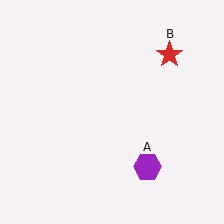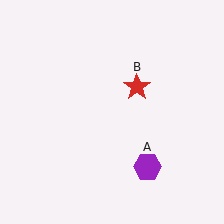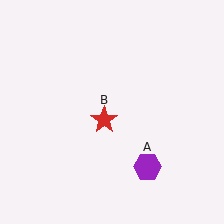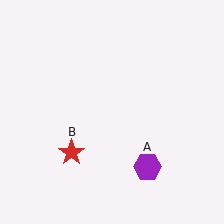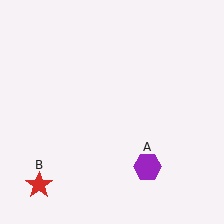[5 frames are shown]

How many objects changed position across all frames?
1 object changed position: red star (object B).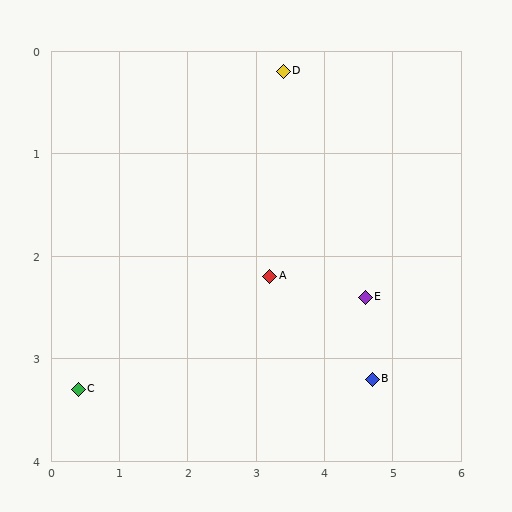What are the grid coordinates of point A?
Point A is at approximately (3.2, 2.2).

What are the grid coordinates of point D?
Point D is at approximately (3.4, 0.2).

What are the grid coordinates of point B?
Point B is at approximately (4.7, 3.2).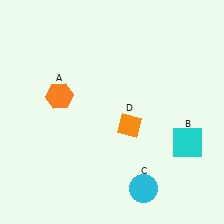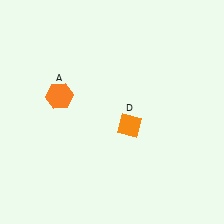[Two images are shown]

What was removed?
The cyan circle (C), the cyan square (B) were removed in Image 2.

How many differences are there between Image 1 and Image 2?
There are 2 differences between the two images.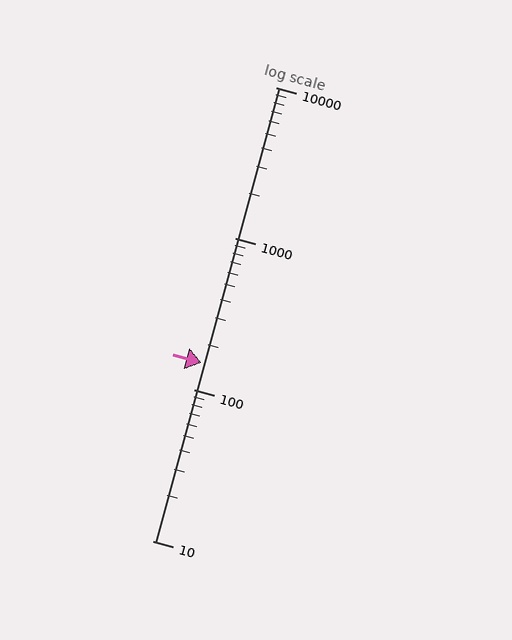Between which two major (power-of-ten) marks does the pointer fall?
The pointer is between 100 and 1000.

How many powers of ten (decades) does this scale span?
The scale spans 3 decades, from 10 to 10000.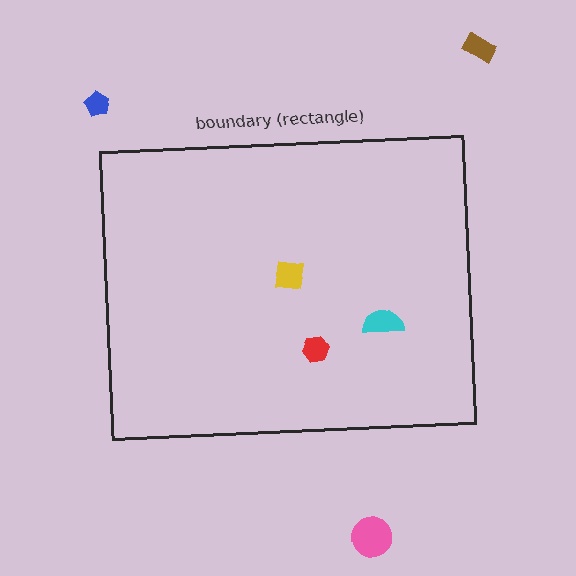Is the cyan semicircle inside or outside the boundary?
Inside.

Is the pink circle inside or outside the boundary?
Outside.